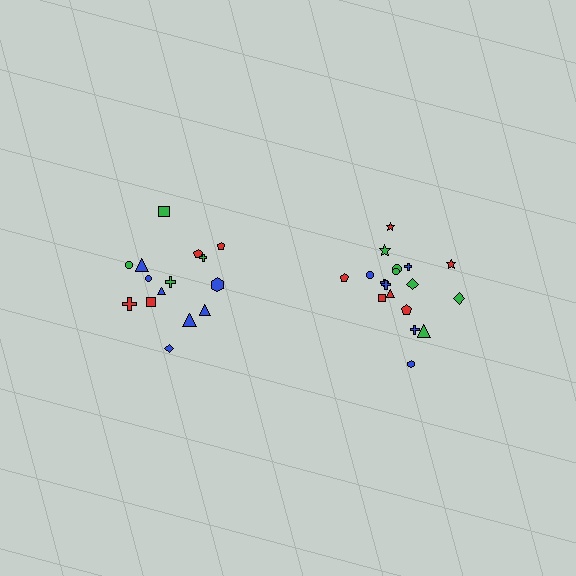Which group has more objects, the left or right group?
The right group.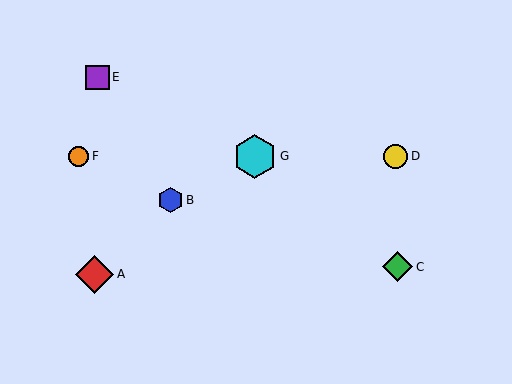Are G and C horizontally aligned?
No, G is at y≈156 and C is at y≈267.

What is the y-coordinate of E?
Object E is at y≈77.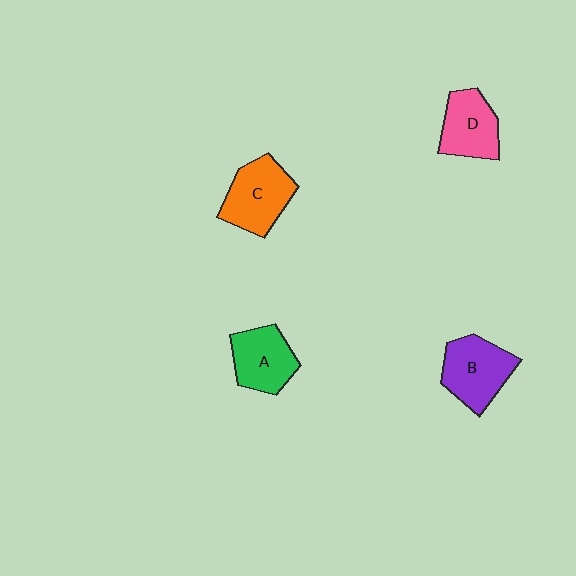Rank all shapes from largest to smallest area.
From largest to smallest: C (orange), B (purple), A (green), D (pink).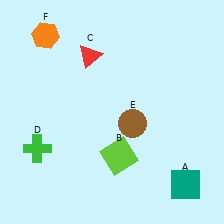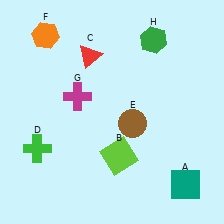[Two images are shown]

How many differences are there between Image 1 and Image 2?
There are 2 differences between the two images.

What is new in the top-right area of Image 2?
A green hexagon (H) was added in the top-right area of Image 2.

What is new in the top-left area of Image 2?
A magenta cross (G) was added in the top-left area of Image 2.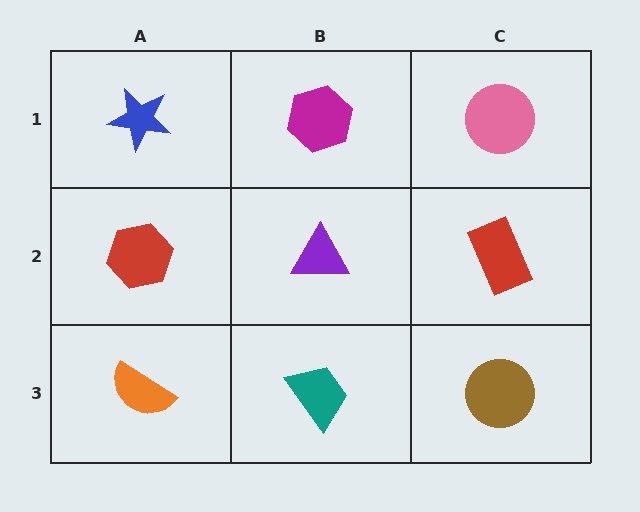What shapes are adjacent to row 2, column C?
A pink circle (row 1, column C), a brown circle (row 3, column C), a purple triangle (row 2, column B).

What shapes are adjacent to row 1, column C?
A red rectangle (row 2, column C), a magenta hexagon (row 1, column B).